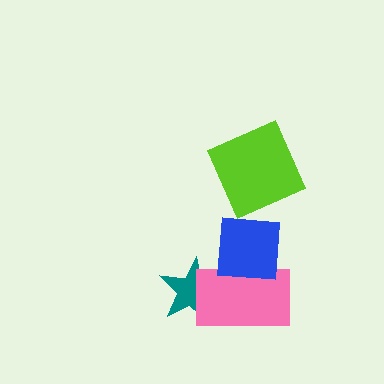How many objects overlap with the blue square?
1 object overlaps with the blue square.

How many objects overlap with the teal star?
1 object overlaps with the teal star.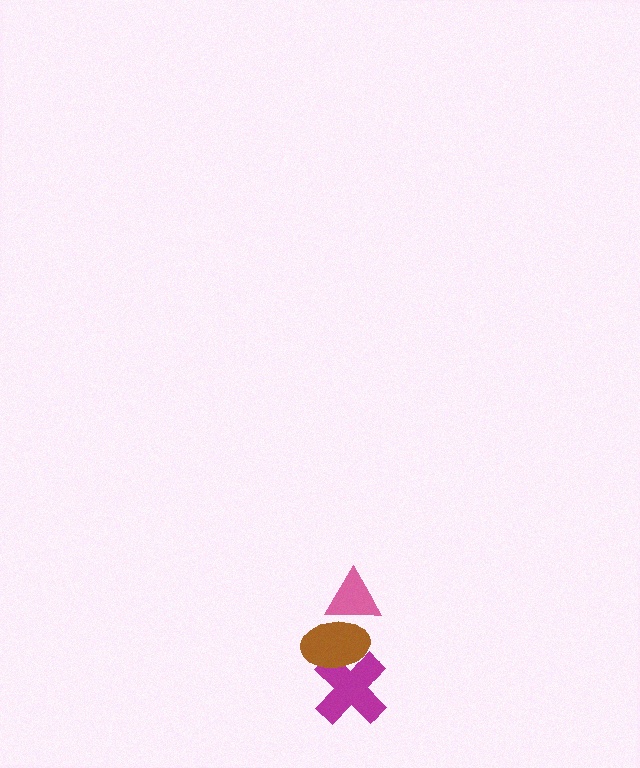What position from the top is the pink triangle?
The pink triangle is 1st from the top.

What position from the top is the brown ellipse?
The brown ellipse is 2nd from the top.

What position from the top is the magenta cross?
The magenta cross is 3rd from the top.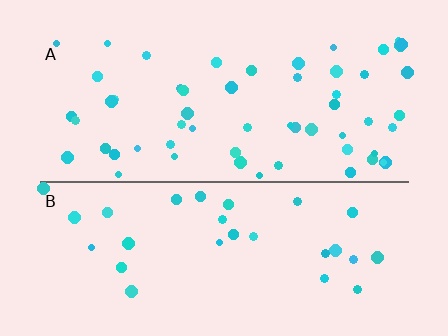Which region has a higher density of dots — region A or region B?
A (the top).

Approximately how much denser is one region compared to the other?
Approximately 1.9× — region A over region B.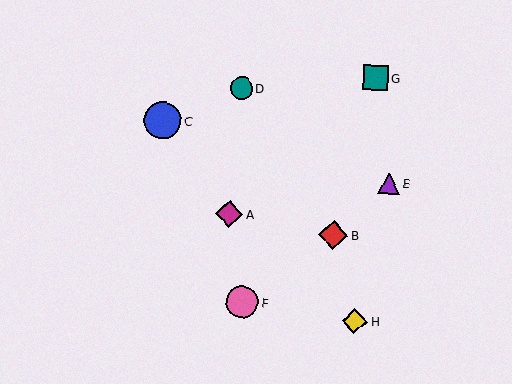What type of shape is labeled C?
Shape C is a blue circle.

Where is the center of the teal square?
The center of the teal square is at (376, 78).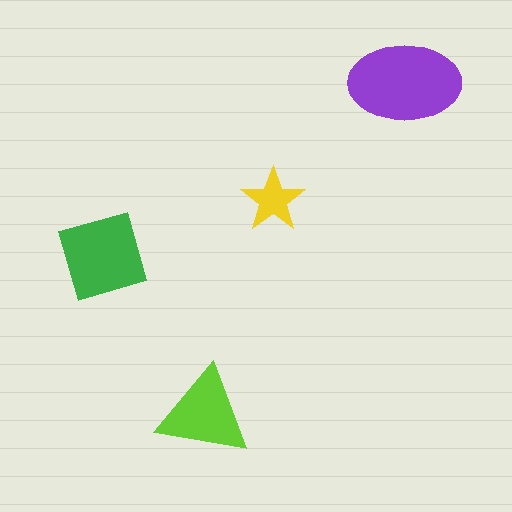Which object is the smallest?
The yellow star.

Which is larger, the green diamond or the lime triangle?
The green diamond.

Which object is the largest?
The purple ellipse.